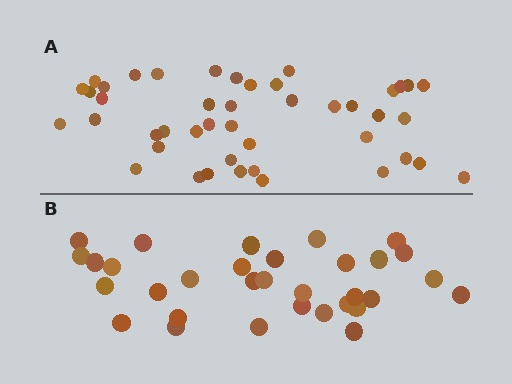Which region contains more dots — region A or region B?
Region A (the top region) has more dots.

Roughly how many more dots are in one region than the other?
Region A has roughly 12 or so more dots than region B.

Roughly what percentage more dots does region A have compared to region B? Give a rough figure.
About 40% more.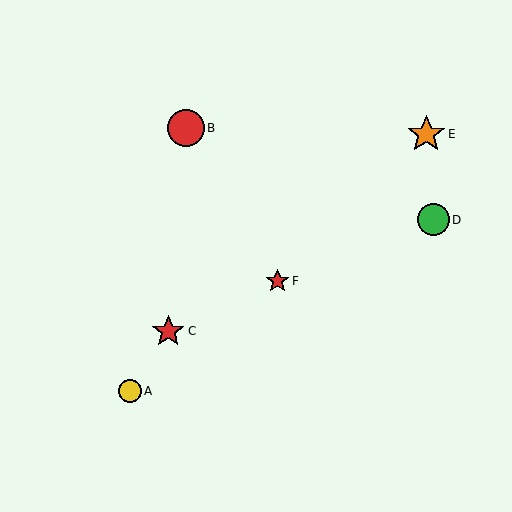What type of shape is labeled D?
Shape D is a green circle.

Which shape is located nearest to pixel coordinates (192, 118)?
The red circle (labeled B) at (186, 128) is nearest to that location.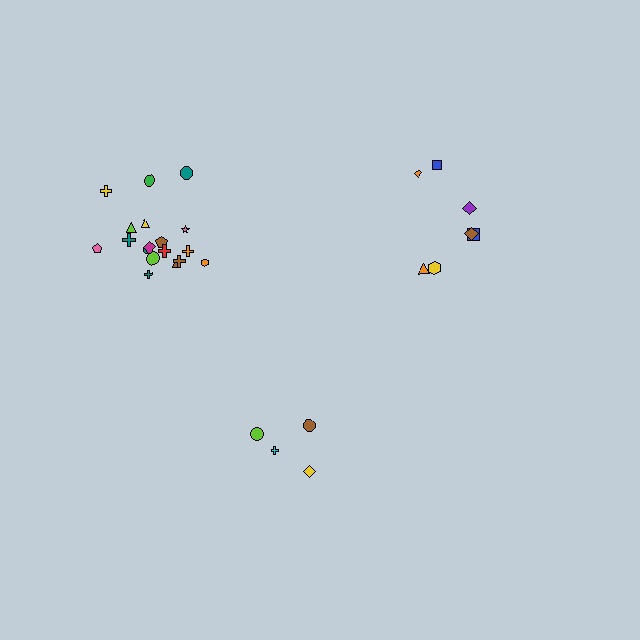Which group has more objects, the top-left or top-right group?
The top-left group.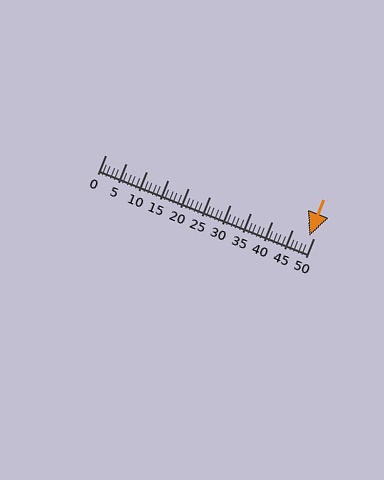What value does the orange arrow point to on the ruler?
The orange arrow points to approximately 49.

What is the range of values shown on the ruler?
The ruler shows values from 0 to 50.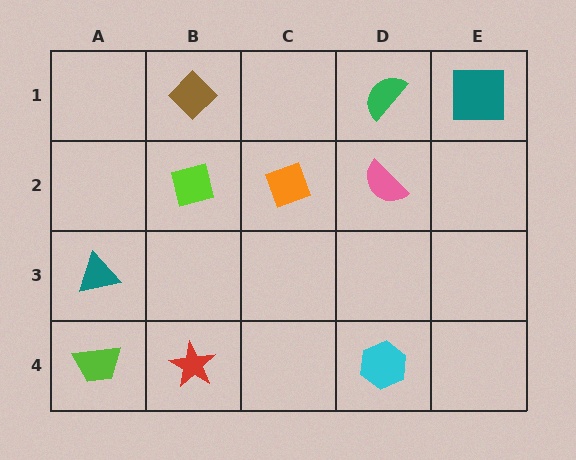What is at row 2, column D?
A pink semicircle.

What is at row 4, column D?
A cyan hexagon.